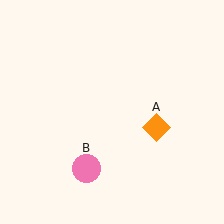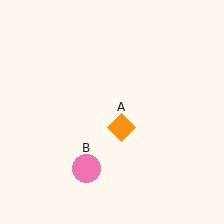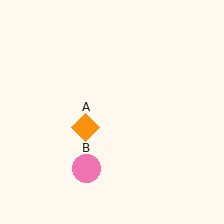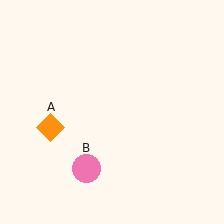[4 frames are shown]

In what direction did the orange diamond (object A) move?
The orange diamond (object A) moved left.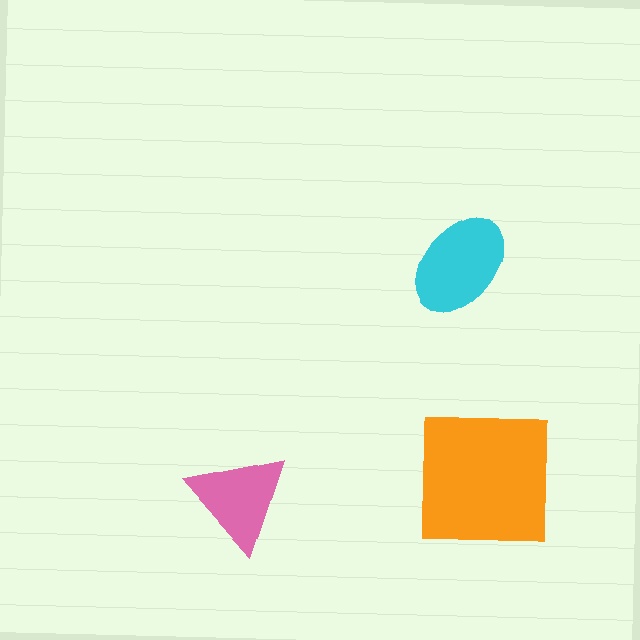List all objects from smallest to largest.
The pink triangle, the cyan ellipse, the orange square.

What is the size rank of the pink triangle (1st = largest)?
3rd.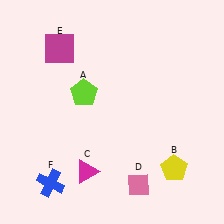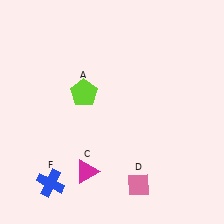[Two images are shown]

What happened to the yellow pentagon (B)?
The yellow pentagon (B) was removed in Image 2. It was in the bottom-right area of Image 1.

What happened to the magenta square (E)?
The magenta square (E) was removed in Image 2. It was in the top-left area of Image 1.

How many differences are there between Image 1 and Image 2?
There are 2 differences between the two images.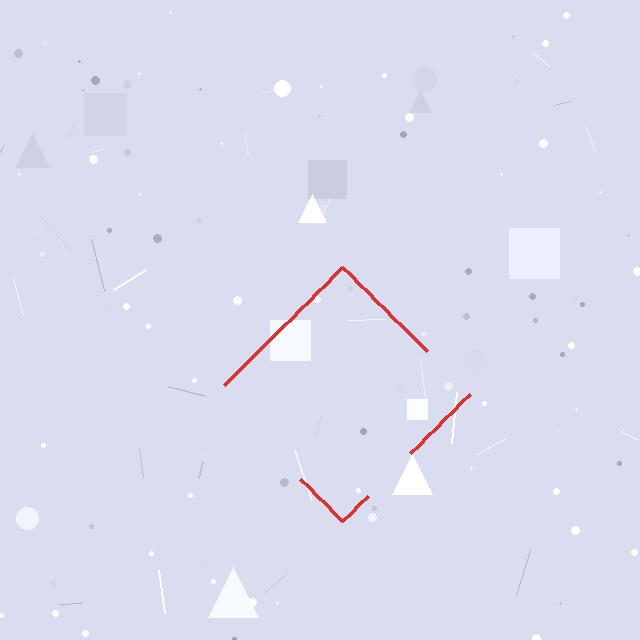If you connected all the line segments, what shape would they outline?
They would outline a diamond.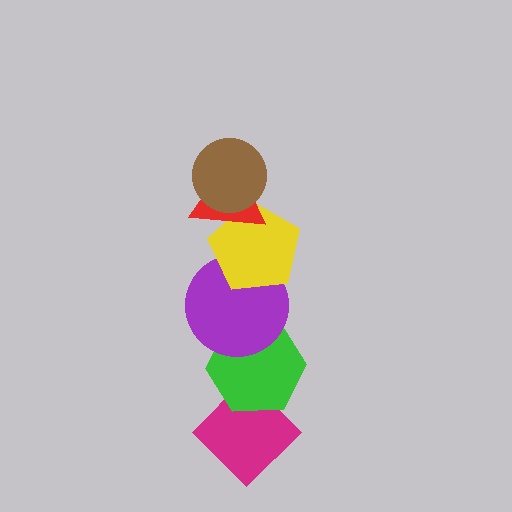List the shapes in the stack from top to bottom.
From top to bottom: the brown circle, the red triangle, the yellow pentagon, the purple circle, the green hexagon, the magenta diamond.